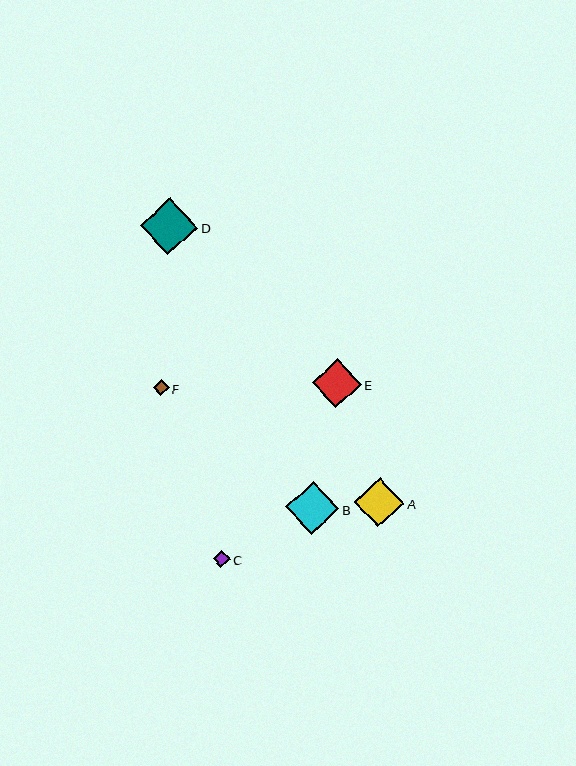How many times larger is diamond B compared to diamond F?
Diamond B is approximately 3.3 times the size of diamond F.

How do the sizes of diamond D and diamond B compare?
Diamond D and diamond B are approximately the same size.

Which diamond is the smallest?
Diamond F is the smallest with a size of approximately 16 pixels.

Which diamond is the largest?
Diamond D is the largest with a size of approximately 58 pixels.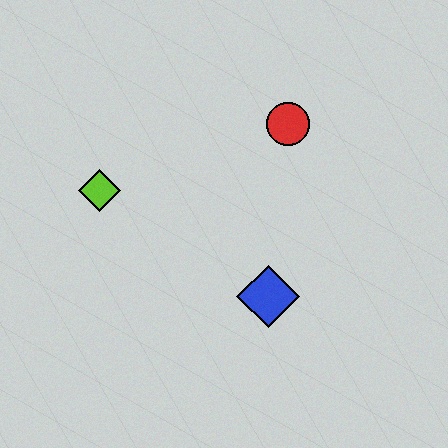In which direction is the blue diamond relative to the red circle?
The blue diamond is below the red circle.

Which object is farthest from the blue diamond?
The lime diamond is farthest from the blue diamond.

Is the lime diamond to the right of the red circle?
No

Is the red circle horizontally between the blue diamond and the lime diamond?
No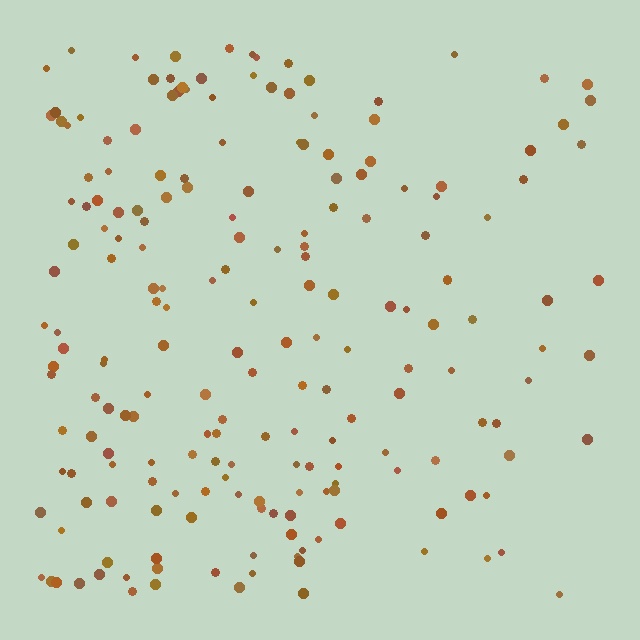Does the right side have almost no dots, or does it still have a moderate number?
Still a moderate number, just noticeably fewer than the left.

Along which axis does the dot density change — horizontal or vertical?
Horizontal.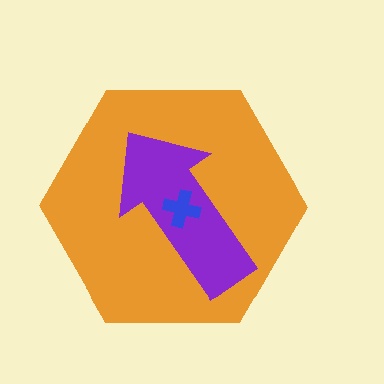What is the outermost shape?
The orange hexagon.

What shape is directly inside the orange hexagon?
The purple arrow.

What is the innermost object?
The blue cross.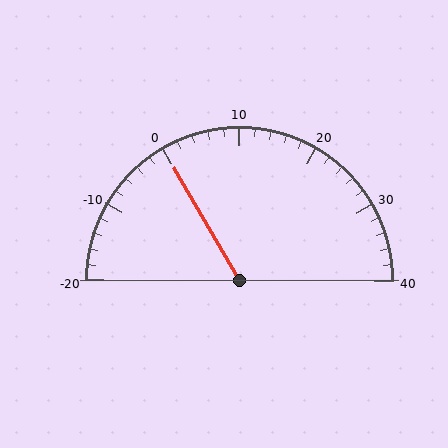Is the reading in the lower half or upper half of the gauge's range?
The reading is in the lower half of the range (-20 to 40).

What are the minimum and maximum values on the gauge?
The gauge ranges from -20 to 40.